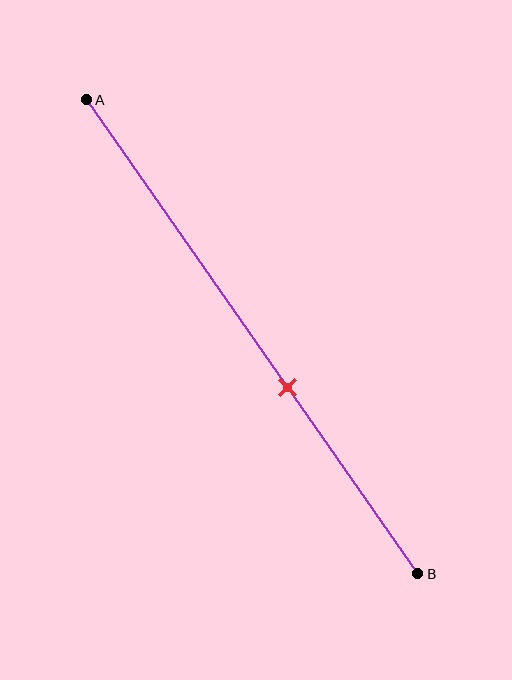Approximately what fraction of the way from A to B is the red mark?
The red mark is approximately 60% of the way from A to B.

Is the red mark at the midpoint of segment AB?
No, the mark is at about 60% from A, not at the 50% midpoint.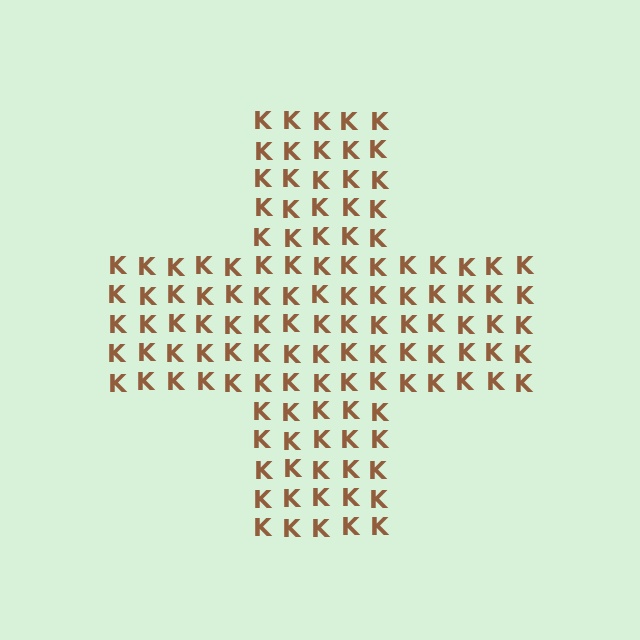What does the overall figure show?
The overall figure shows a cross.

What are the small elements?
The small elements are letter K's.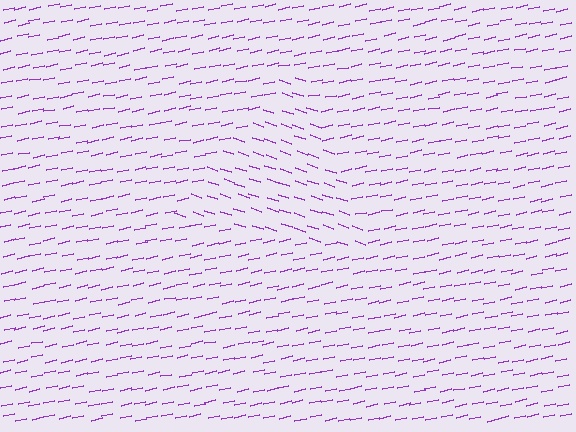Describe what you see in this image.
The image is filled with small purple line segments. A triangle region in the image has lines oriented differently from the surrounding lines, creating a visible texture boundary.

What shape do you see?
I see a triangle.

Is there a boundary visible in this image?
Yes, there is a texture boundary formed by a change in line orientation.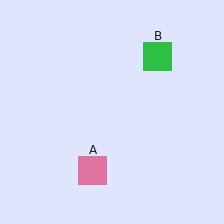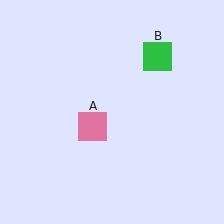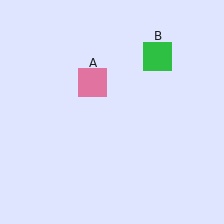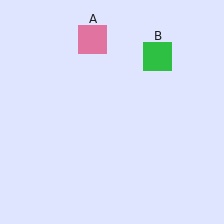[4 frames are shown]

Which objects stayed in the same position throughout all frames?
Green square (object B) remained stationary.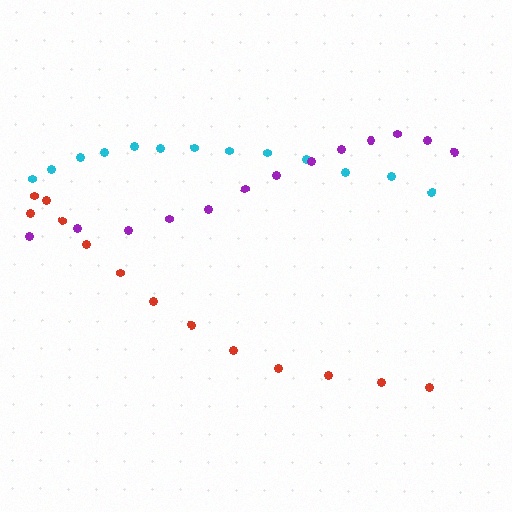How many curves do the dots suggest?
There are 3 distinct paths.